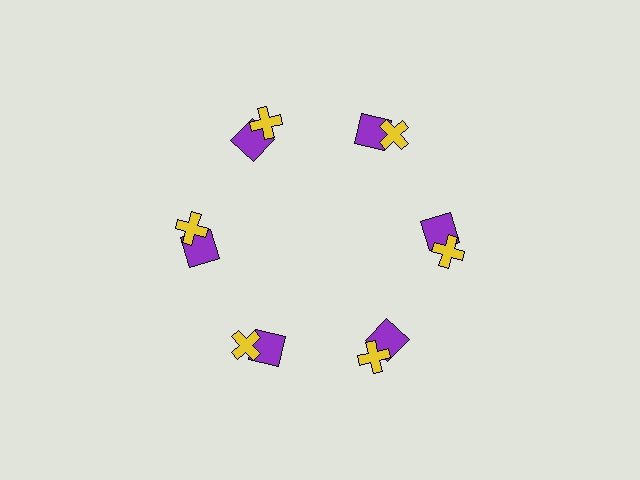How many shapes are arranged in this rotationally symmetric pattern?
There are 12 shapes, arranged in 6 groups of 2.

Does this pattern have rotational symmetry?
Yes, this pattern has 6-fold rotational symmetry. It looks the same after rotating 60 degrees around the center.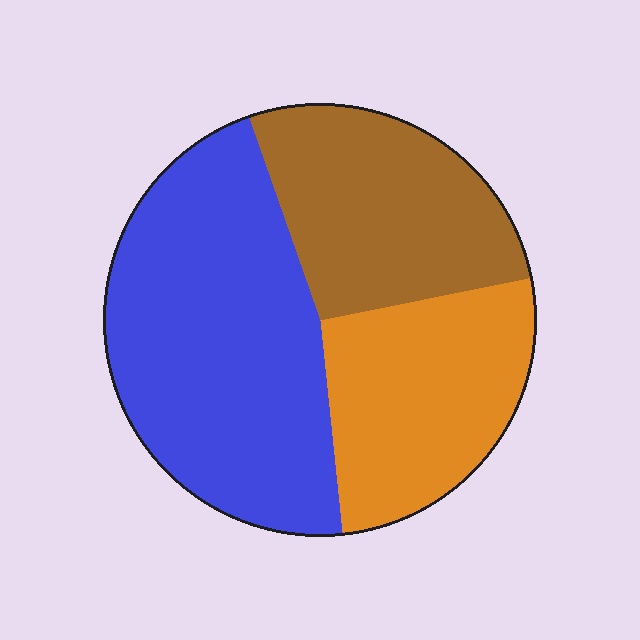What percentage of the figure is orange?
Orange covers roughly 25% of the figure.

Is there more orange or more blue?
Blue.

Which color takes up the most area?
Blue, at roughly 45%.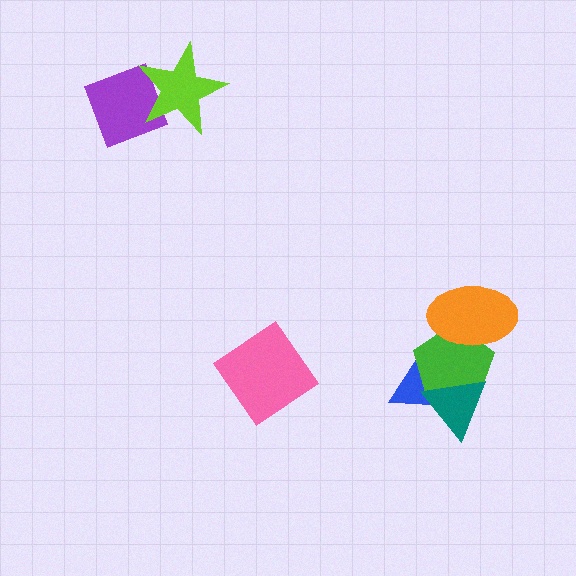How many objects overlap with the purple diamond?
1 object overlaps with the purple diamond.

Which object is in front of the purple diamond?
The lime star is in front of the purple diamond.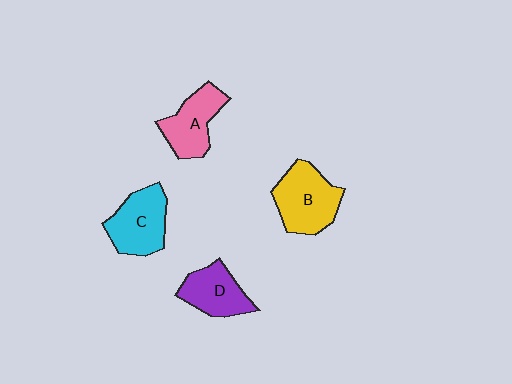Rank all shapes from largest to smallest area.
From largest to smallest: B (yellow), C (cyan), A (pink), D (purple).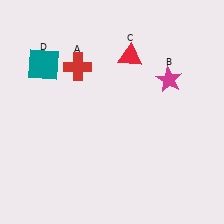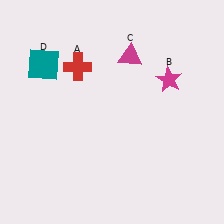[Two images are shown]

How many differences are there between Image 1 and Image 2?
There is 1 difference between the two images.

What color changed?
The triangle (C) changed from red in Image 1 to magenta in Image 2.